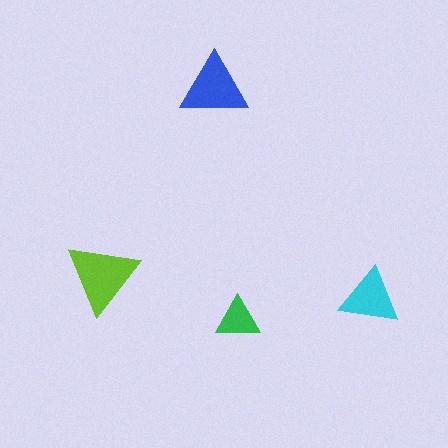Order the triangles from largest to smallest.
the lime one, the blue one, the cyan one, the green one.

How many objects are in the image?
There are 4 objects in the image.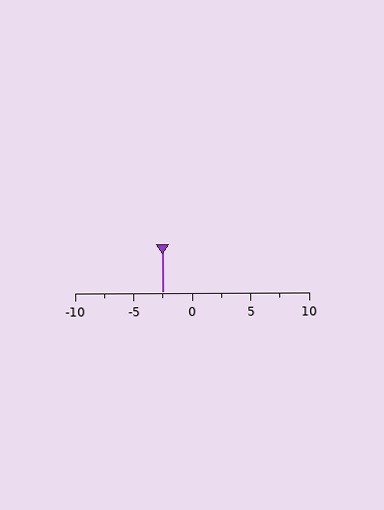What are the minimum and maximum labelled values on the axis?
The axis runs from -10 to 10.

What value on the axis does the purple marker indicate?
The marker indicates approximately -2.5.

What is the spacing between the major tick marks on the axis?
The major ticks are spaced 5 apart.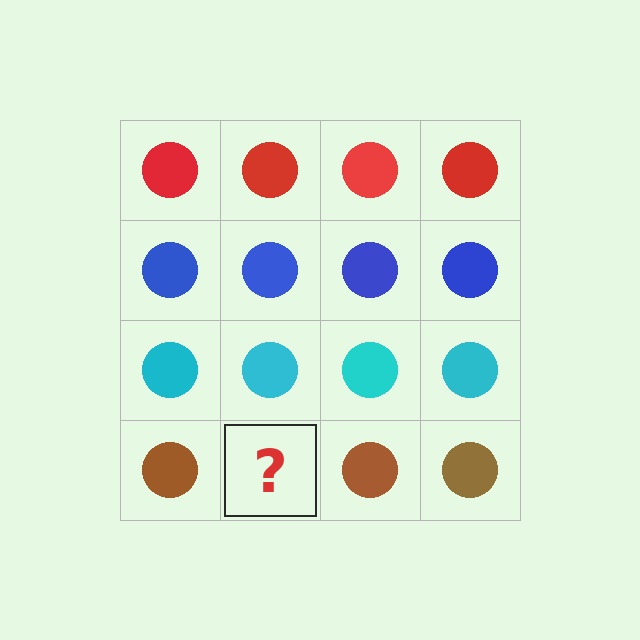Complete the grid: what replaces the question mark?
The question mark should be replaced with a brown circle.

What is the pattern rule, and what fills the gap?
The rule is that each row has a consistent color. The gap should be filled with a brown circle.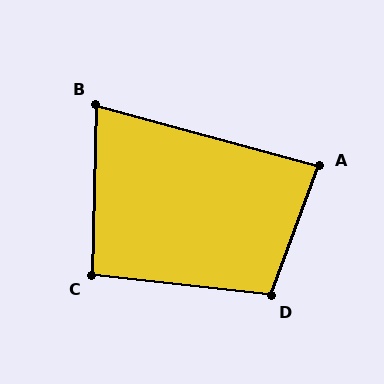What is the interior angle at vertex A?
Approximately 85 degrees (acute).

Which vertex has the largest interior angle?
D, at approximately 104 degrees.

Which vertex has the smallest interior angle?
B, at approximately 76 degrees.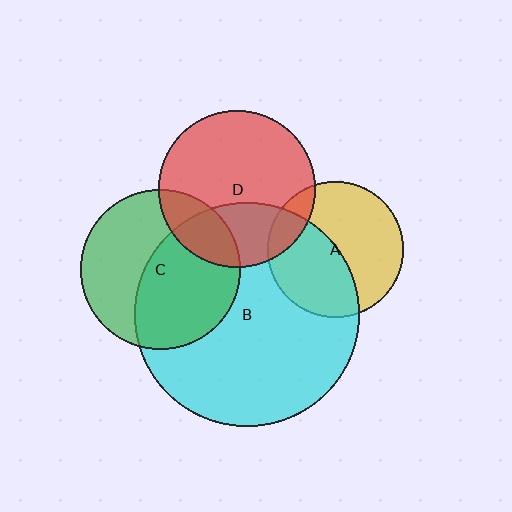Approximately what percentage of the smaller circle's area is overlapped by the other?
Approximately 45%.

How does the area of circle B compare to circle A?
Approximately 2.7 times.